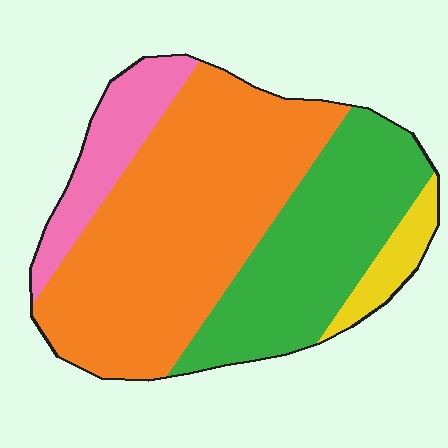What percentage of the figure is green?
Green covers roughly 30% of the figure.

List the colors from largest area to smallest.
From largest to smallest: orange, green, pink, yellow.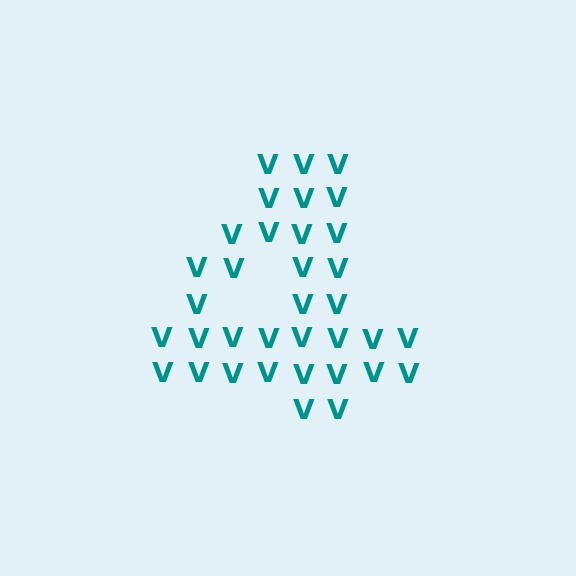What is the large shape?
The large shape is the digit 4.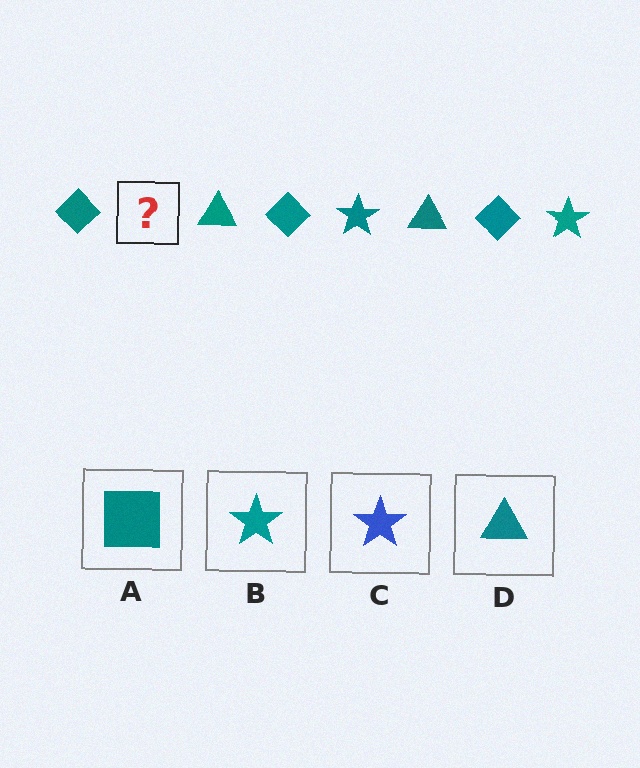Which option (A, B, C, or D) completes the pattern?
B.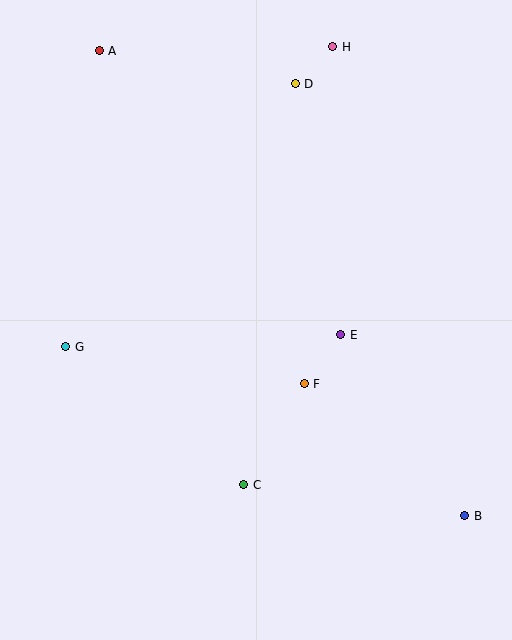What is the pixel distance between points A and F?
The distance between A and F is 391 pixels.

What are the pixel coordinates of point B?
Point B is at (465, 516).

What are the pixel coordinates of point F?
Point F is at (304, 384).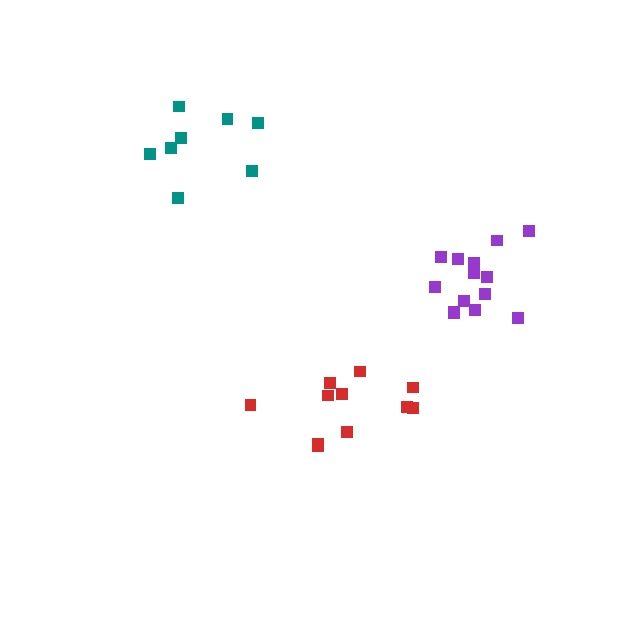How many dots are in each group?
Group 1: 11 dots, Group 2: 8 dots, Group 3: 14 dots (33 total).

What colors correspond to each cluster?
The clusters are colored: red, teal, purple.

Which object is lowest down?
The red cluster is bottommost.